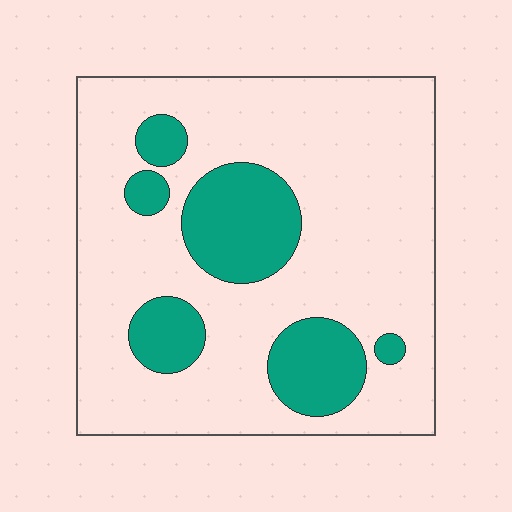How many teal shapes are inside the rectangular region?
6.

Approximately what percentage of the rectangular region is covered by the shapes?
Approximately 20%.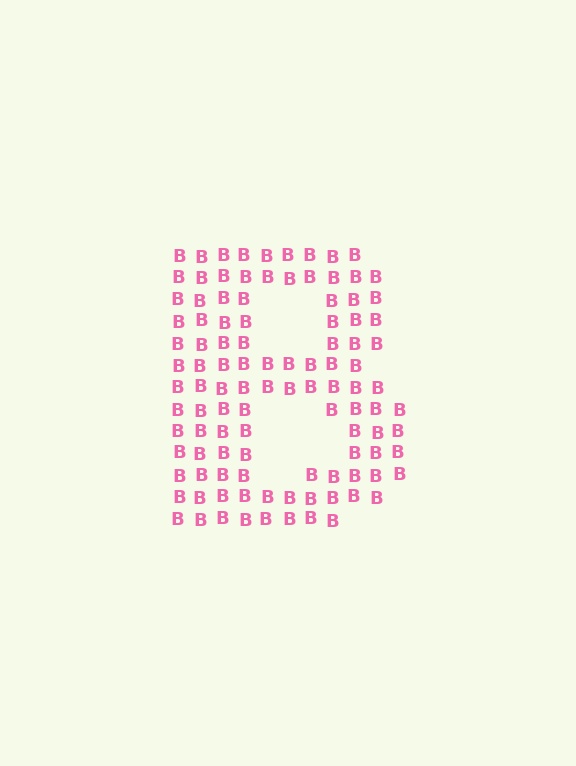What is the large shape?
The large shape is the letter B.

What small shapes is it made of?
It is made of small letter B's.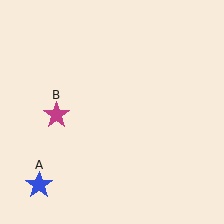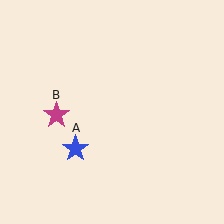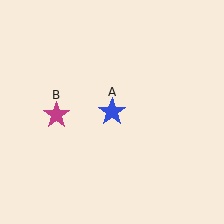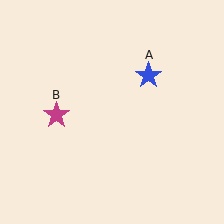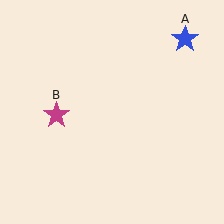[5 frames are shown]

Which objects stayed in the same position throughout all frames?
Magenta star (object B) remained stationary.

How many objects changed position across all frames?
1 object changed position: blue star (object A).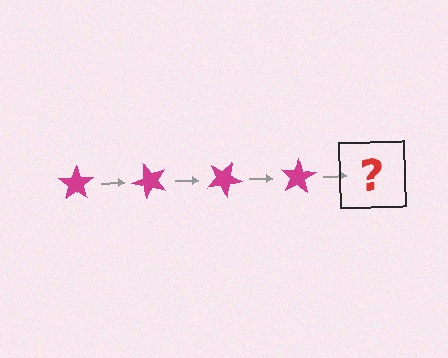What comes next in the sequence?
The next element should be a magenta star rotated 200 degrees.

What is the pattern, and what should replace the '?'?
The pattern is that the star rotates 50 degrees each step. The '?' should be a magenta star rotated 200 degrees.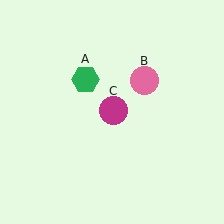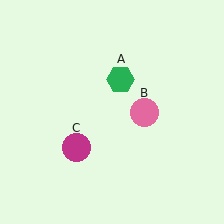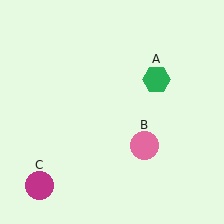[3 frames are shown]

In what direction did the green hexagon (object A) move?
The green hexagon (object A) moved right.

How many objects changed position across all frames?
3 objects changed position: green hexagon (object A), pink circle (object B), magenta circle (object C).